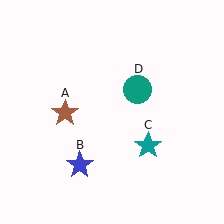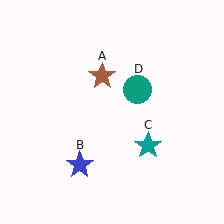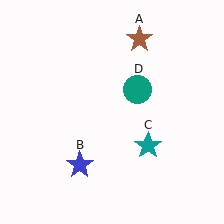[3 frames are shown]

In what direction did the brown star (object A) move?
The brown star (object A) moved up and to the right.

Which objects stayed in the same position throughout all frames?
Blue star (object B) and teal star (object C) and teal circle (object D) remained stationary.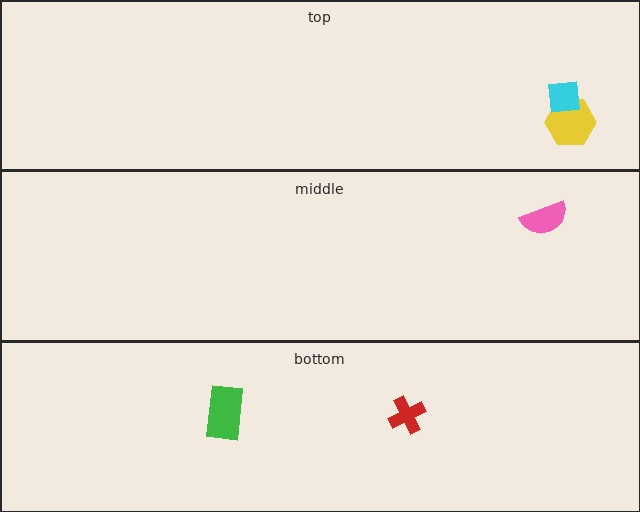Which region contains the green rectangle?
The bottom region.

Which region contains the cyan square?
The top region.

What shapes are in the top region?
The yellow hexagon, the cyan square.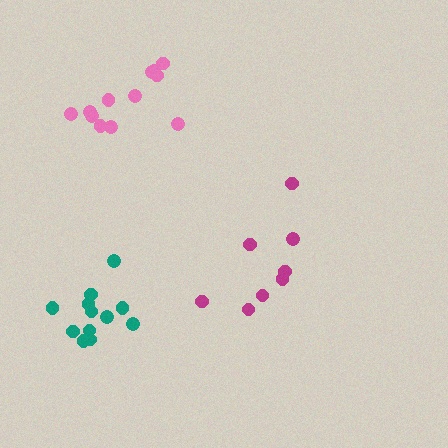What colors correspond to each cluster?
The clusters are colored: teal, magenta, pink.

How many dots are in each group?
Group 1: 12 dots, Group 2: 8 dots, Group 3: 12 dots (32 total).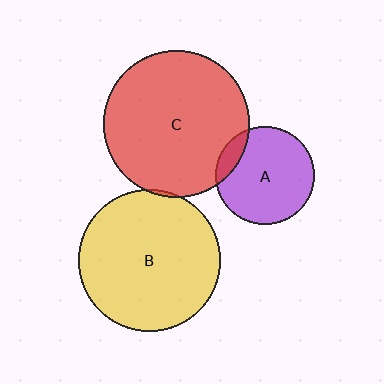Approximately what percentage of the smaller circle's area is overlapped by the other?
Approximately 10%.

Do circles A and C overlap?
Yes.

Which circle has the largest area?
Circle C (red).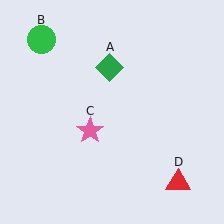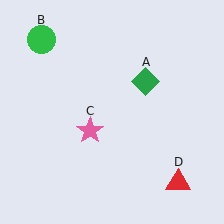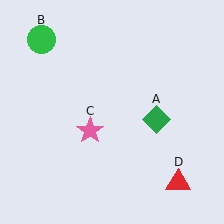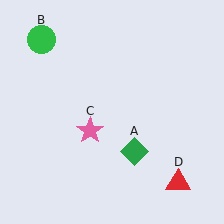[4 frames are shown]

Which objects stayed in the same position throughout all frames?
Green circle (object B) and pink star (object C) and red triangle (object D) remained stationary.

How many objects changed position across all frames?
1 object changed position: green diamond (object A).